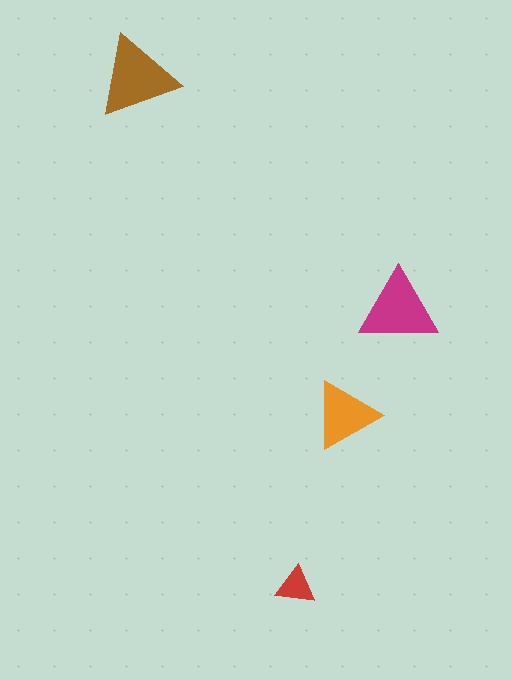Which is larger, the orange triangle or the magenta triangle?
The magenta one.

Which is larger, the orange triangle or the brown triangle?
The brown one.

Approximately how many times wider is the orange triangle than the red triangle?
About 1.5 times wider.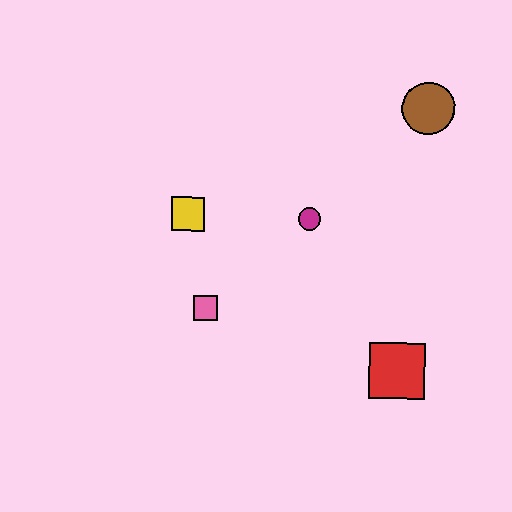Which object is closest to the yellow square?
The pink square is closest to the yellow square.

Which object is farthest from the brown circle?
The pink square is farthest from the brown circle.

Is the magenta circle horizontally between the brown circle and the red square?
No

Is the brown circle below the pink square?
No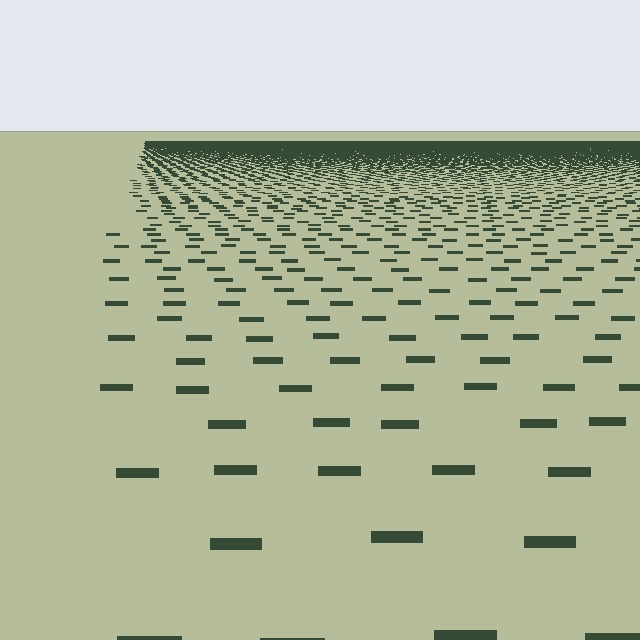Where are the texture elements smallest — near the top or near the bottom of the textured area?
Near the top.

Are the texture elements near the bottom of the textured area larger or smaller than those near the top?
Larger. Near the bottom, elements are closer to the viewer and appear at a bigger on-screen size.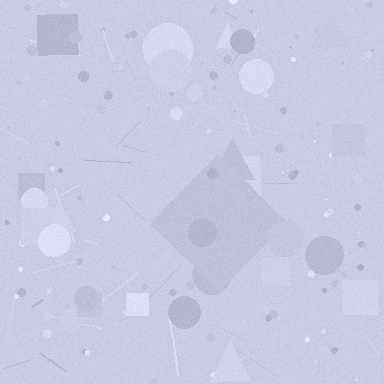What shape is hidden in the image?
A diamond is hidden in the image.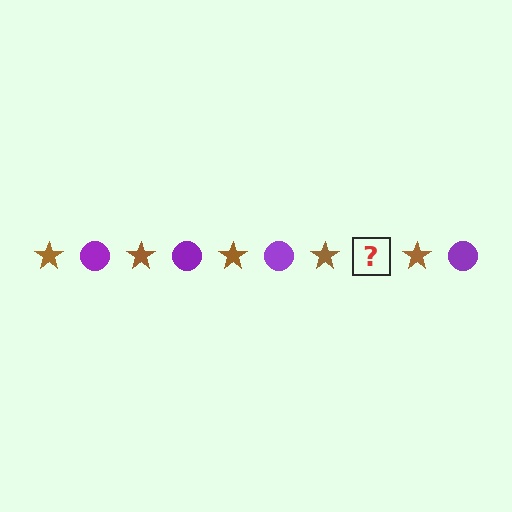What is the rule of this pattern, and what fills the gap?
The rule is that the pattern alternates between brown star and purple circle. The gap should be filled with a purple circle.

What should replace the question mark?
The question mark should be replaced with a purple circle.